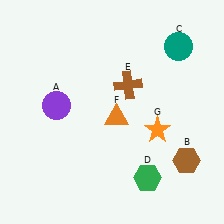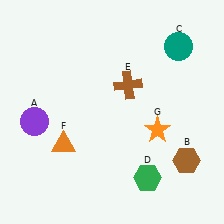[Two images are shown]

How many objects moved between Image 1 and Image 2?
2 objects moved between the two images.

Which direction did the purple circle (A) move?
The purple circle (A) moved left.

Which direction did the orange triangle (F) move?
The orange triangle (F) moved left.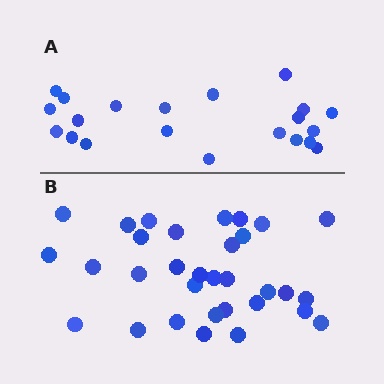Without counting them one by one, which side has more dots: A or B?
Region B (the bottom region) has more dots.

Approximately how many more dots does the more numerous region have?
Region B has roughly 12 or so more dots than region A.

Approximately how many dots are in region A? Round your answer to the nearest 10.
About 20 dots. (The exact count is 21, which rounds to 20.)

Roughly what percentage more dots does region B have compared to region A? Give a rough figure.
About 50% more.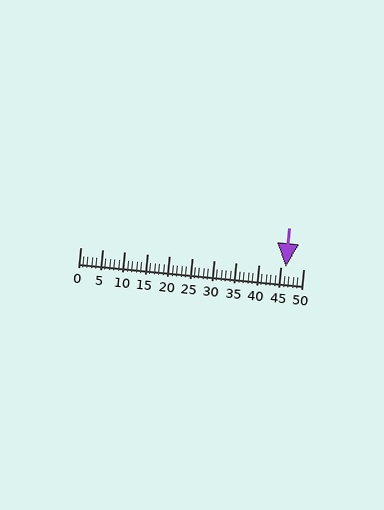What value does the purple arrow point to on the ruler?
The purple arrow points to approximately 46.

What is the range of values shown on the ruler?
The ruler shows values from 0 to 50.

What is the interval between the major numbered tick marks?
The major tick marks are spaced 5 units apart.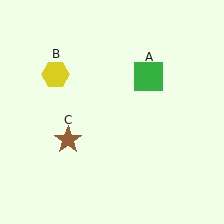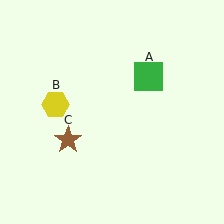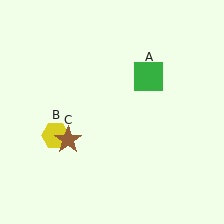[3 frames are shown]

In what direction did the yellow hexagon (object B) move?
The yellow hexagon (object B) moved down.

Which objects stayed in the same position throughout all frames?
Green square (object A) and brown star (object C) remained stationary.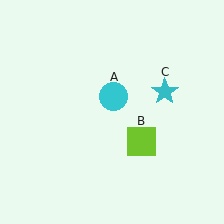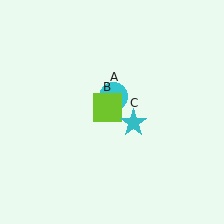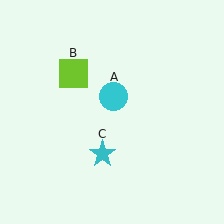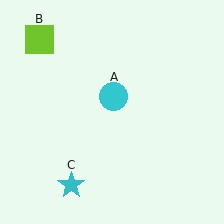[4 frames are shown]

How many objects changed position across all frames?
2 objects changed position: lime square (object B), cyan star (object C).